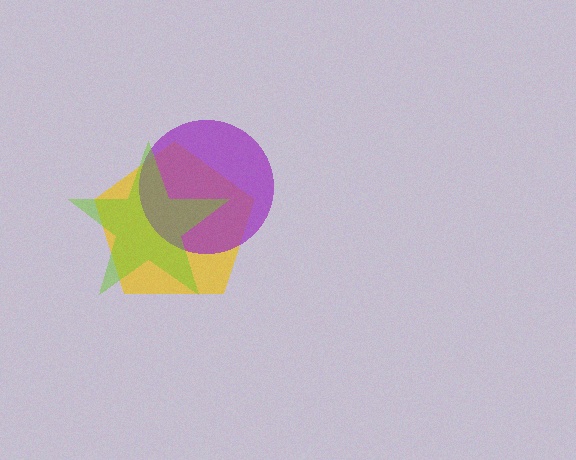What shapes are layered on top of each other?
The layered shapes are: a yellow pentagon, a purple circle, a lime star.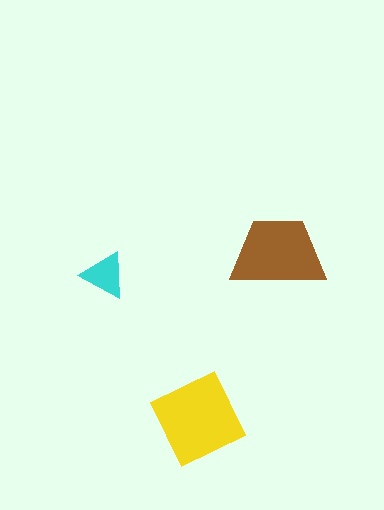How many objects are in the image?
There are 3 objects in the image.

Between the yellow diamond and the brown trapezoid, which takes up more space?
The yellow diamond.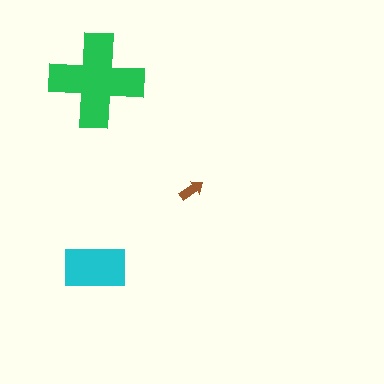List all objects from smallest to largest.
The brown arrow, the cyan rectangle, the green cross.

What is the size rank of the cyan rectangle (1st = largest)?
2nd.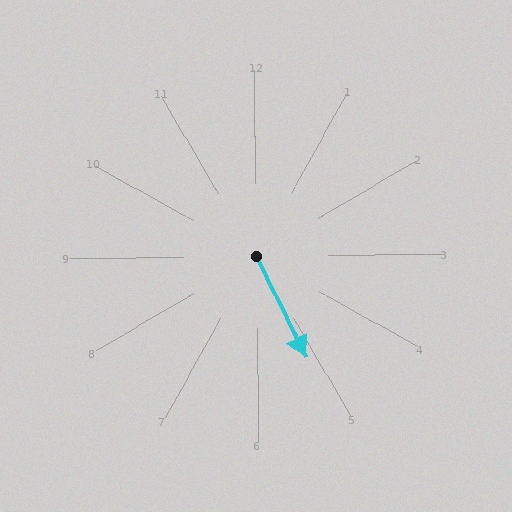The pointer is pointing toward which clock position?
Roughly 5 o'clock.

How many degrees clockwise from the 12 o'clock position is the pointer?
Approximately 154 degrees.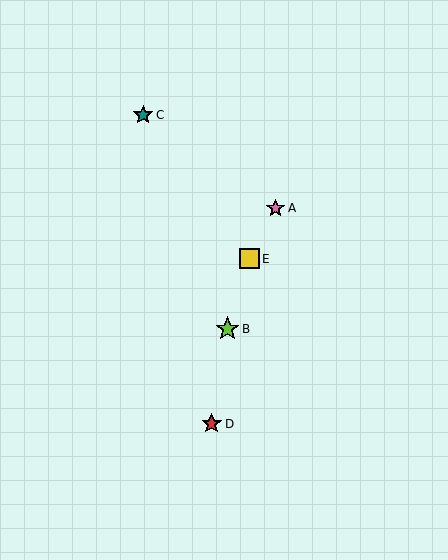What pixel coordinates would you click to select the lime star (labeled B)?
Click at (227, 329) to select the lime star B.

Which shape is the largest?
The lime star (labeled B) is the largest.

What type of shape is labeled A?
Shape A is a pink star.